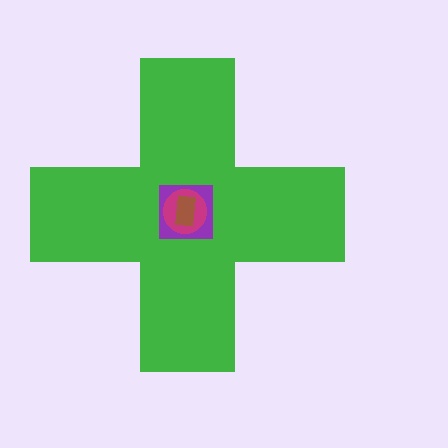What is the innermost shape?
The brown rectangle.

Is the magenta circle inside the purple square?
Yes.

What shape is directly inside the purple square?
The magenta circle.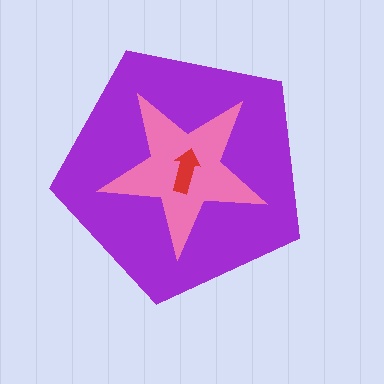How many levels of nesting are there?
3.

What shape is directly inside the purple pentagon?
The pink star.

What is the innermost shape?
The red arrow.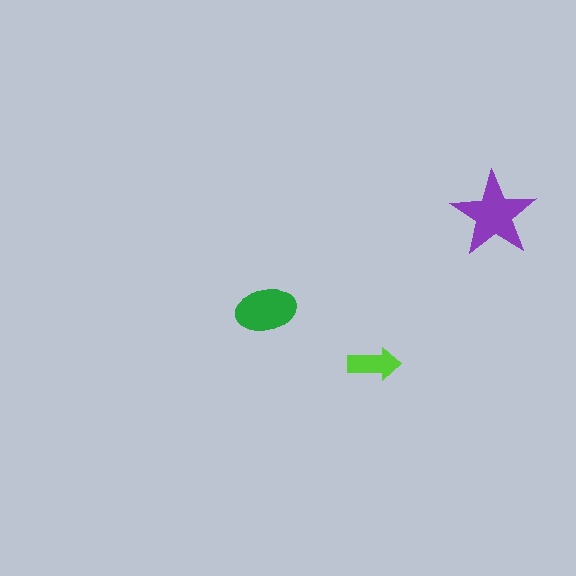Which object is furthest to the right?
The purple star is rightmost.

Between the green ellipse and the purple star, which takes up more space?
The purple star.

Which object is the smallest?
The lime arrow.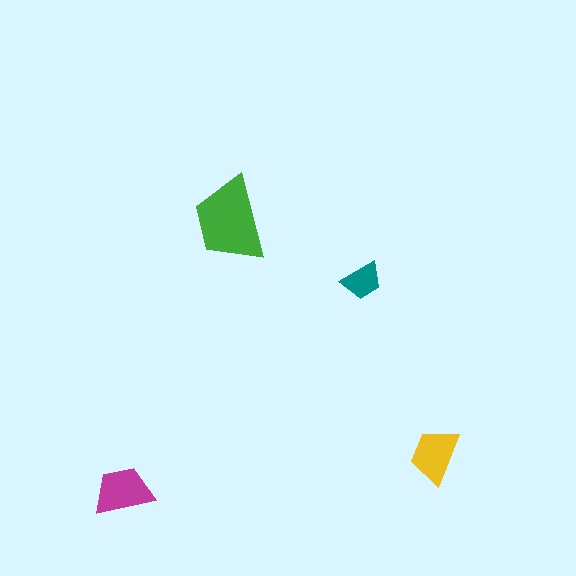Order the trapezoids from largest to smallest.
the green one, the magenta one, the yellow one, the teal one.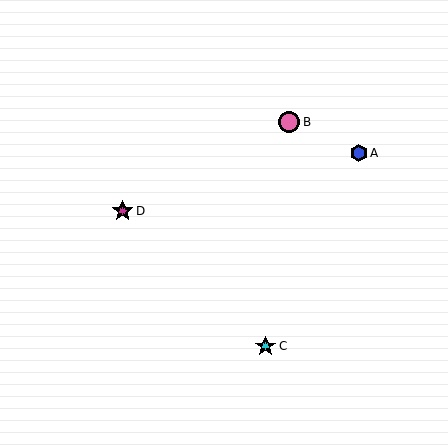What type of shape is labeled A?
Shape A is a blue hexagon.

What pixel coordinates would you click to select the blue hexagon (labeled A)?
Click at (359, 153) to select the blue hexagon A.